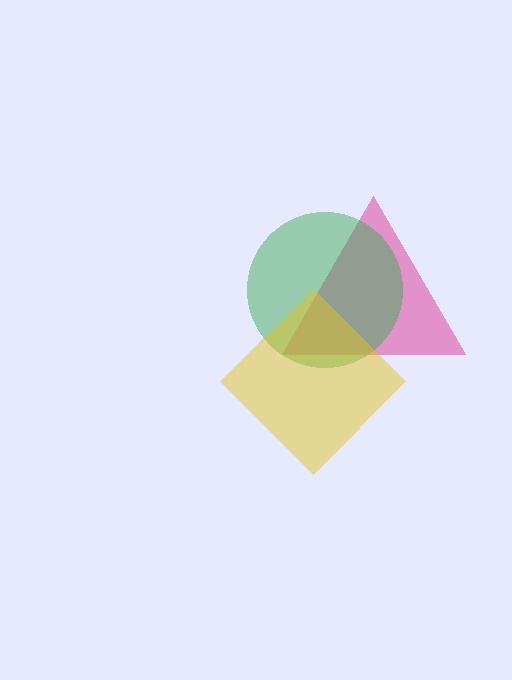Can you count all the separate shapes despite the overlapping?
Yes, there are 3 separate shapes.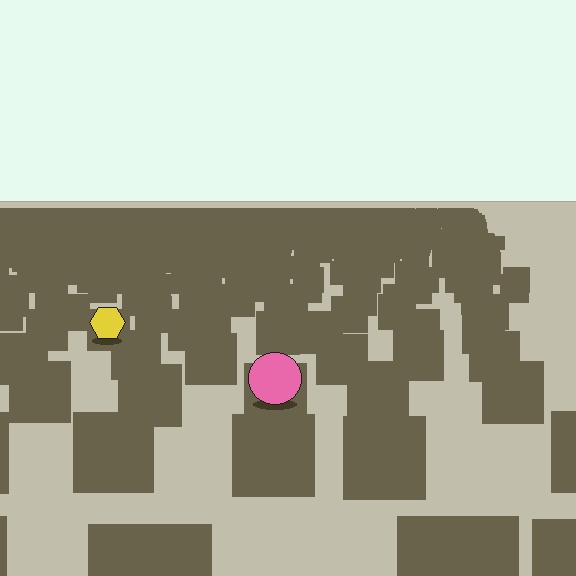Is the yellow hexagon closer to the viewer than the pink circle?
No. The pink circle is closer — you can tell from the texture gradient: the ground texture is coarser near it.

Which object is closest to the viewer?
The pink circle is closest. The texture marks near it are larger and more spread out.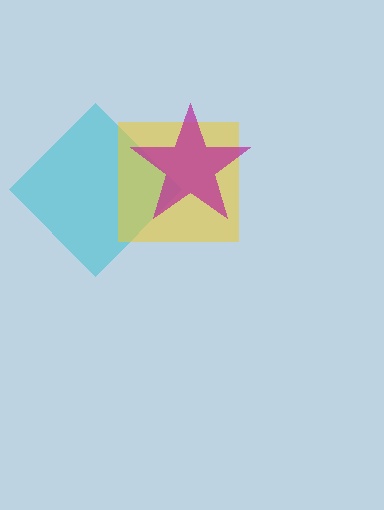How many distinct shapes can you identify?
There are 3 distinct shapes: a cyan diamond, a yellow square, a magenta star.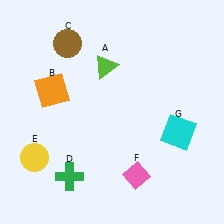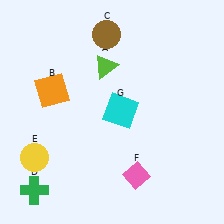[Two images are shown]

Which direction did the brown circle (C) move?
The brown circle (C) moved right.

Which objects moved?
The objects that moved are: the brown circle (C), the green cross (D), the cyan square (G).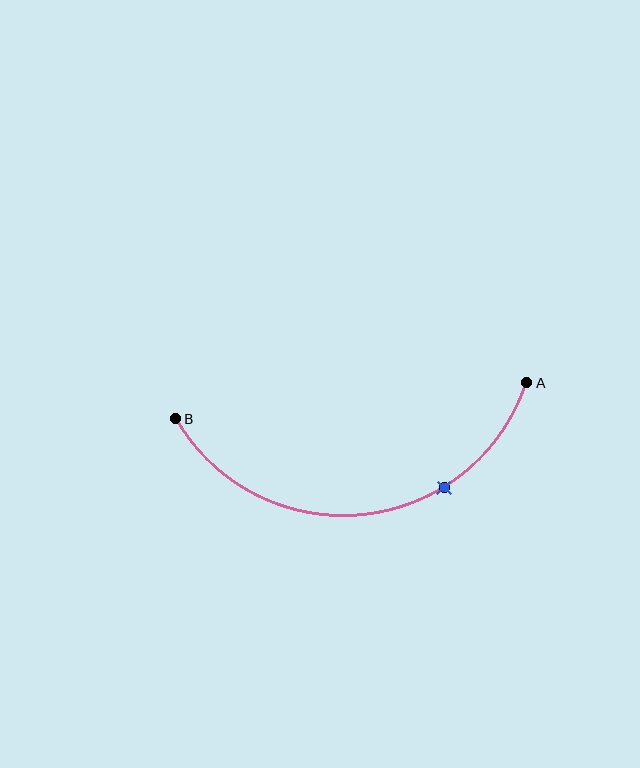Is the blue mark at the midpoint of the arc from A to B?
No. The blue mark lies on the arc but is closer to endpoint A. The arc midpoint would be at the point on the curve equidistant along the arc from both A and B.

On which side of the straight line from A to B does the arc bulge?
The arc bulges below the straight line connecting A and B.